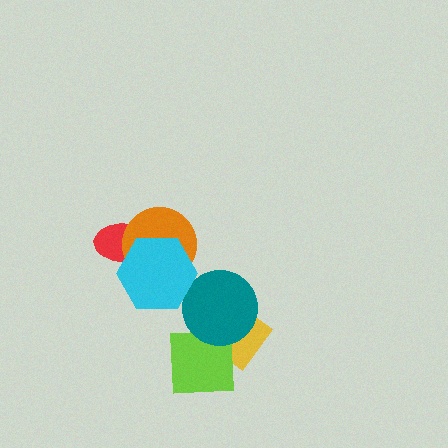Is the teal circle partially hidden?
No, no other shape covers it.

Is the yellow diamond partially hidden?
Yes, it is partially covered by another shape.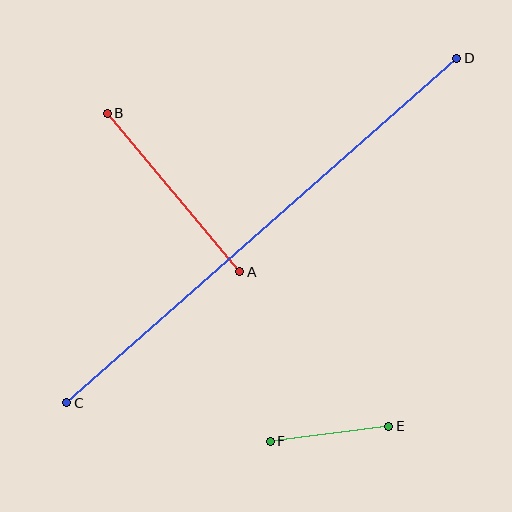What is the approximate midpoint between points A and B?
The midpoint is at approximately (174, 193) pixels.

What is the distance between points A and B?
The distance is approximately 206 pixels.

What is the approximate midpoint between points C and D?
The midpoint is at approximately (262, 230) pixels.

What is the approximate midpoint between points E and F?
The midpoint is at approximately (330, 434) pixels.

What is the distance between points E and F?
The distance is approximately 120 pixels.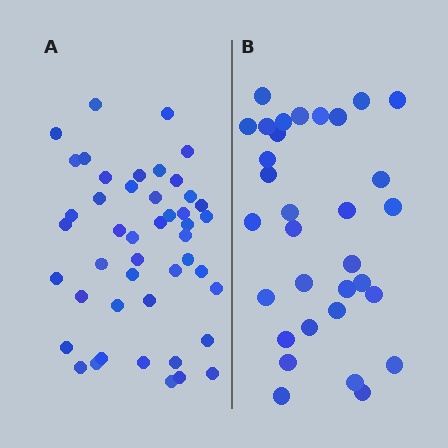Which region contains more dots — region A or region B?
Region A (the left region) has more dots.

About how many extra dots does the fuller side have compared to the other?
Region A has approximately 15 more dots than region B.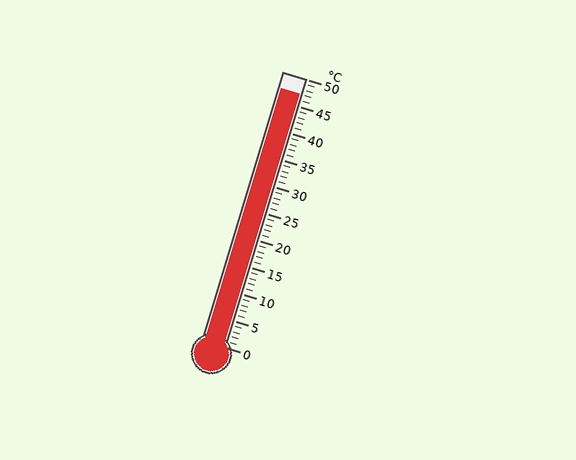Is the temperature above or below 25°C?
The temperature is above 25°C.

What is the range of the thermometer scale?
The thermometer scale ranges from 0°C to 50°C.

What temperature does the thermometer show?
The thermometer shows approximately 47°C.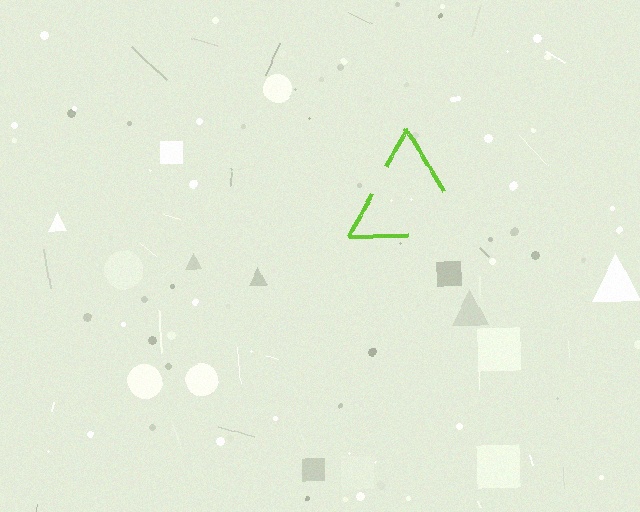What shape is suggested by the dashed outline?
The dashed outline suggests a triangle.